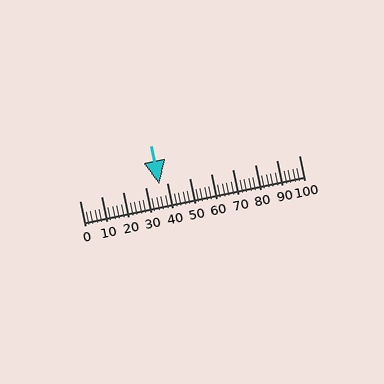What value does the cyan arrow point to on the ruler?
The cyan arrow points to approximately 36.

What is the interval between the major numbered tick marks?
The major tick marks are spaced 10 units apart.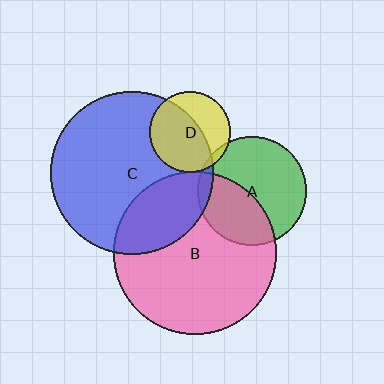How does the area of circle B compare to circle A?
Approximately 2.2 times.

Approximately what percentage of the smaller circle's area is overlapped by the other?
Approximately 5%.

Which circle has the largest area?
Circle C (blue).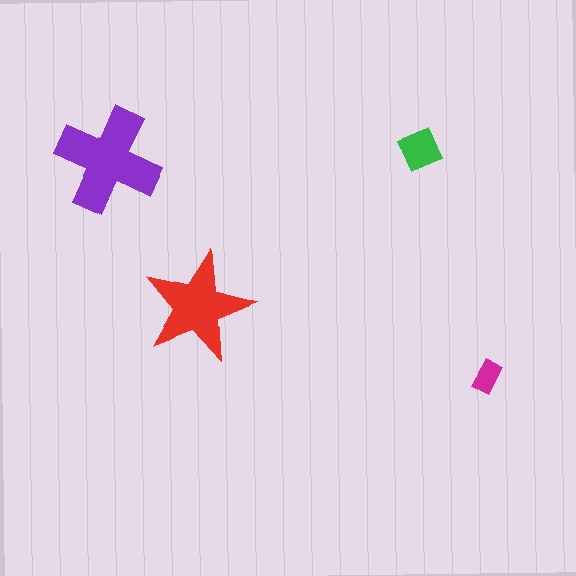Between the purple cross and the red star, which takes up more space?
The purple cross.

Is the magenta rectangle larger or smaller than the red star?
Smaller.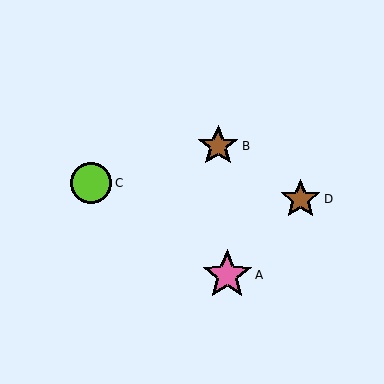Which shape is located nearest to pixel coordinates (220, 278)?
The pink star (labeled A) at (227, 275) is nearest to that location.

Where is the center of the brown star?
The center of the brown star is at (218, 146).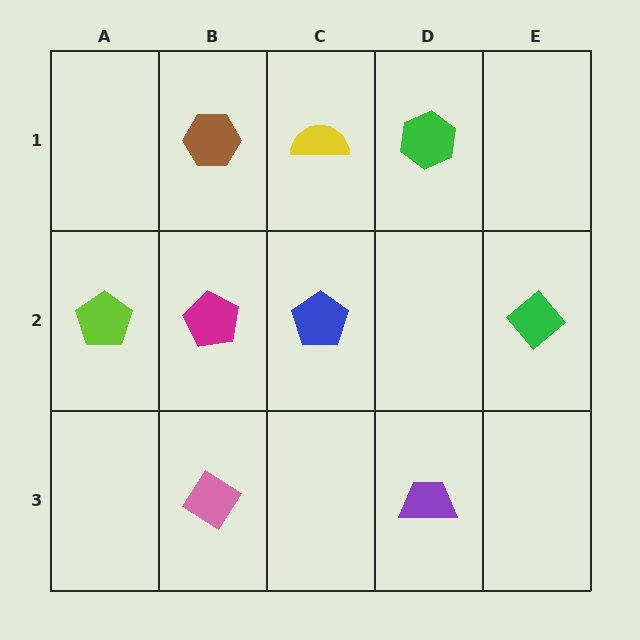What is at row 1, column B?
A brown hexagon.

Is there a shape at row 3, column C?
No, that cell is empty.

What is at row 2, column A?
A lime pentagon.